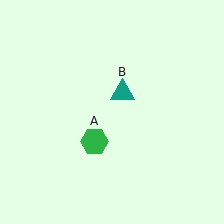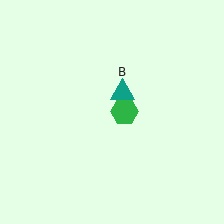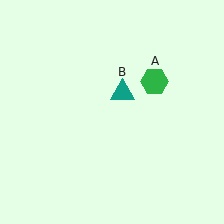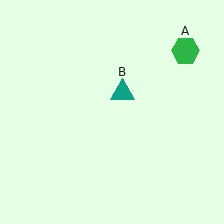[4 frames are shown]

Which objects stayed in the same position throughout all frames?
Teal triangle (object B) remained stationary.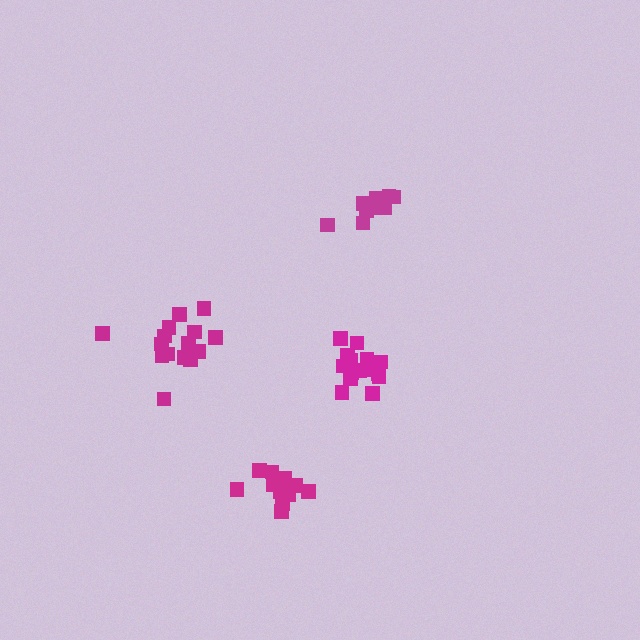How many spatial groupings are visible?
There are 4 spatial groupings.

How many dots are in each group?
Group 1: 15 dots, Group 2: 9 dots, Group 3: 15 dots, Group 4: 13 dots (52 total).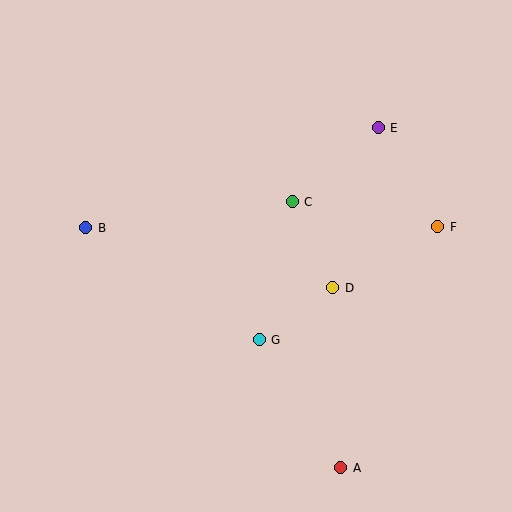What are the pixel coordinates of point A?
Point A is at (341, 468).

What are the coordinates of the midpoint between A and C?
The midpoint between A and C is at (316, 335).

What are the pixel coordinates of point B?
Point B is at (86, 228).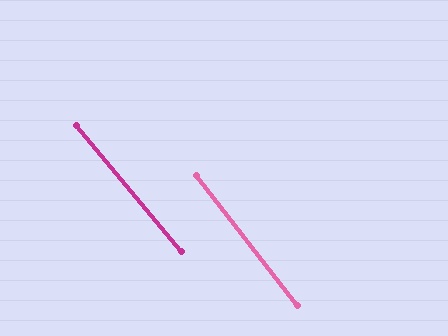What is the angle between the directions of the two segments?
Approximately 2 degrees.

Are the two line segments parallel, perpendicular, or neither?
Parallel — their directions differ by only 2.0°.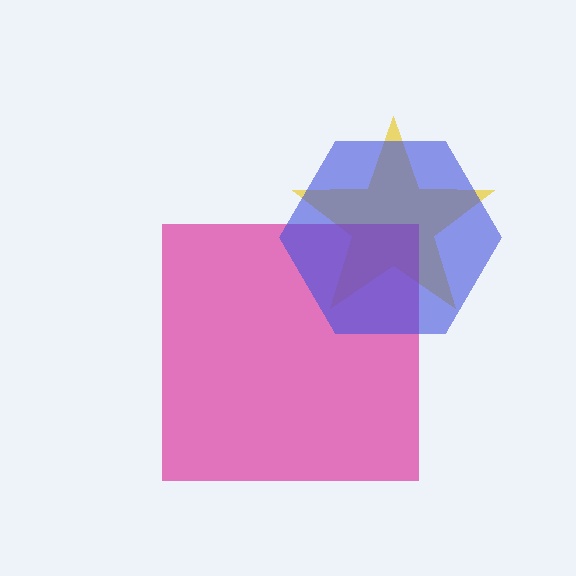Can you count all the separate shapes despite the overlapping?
Yes, there are 3 separate shapes.